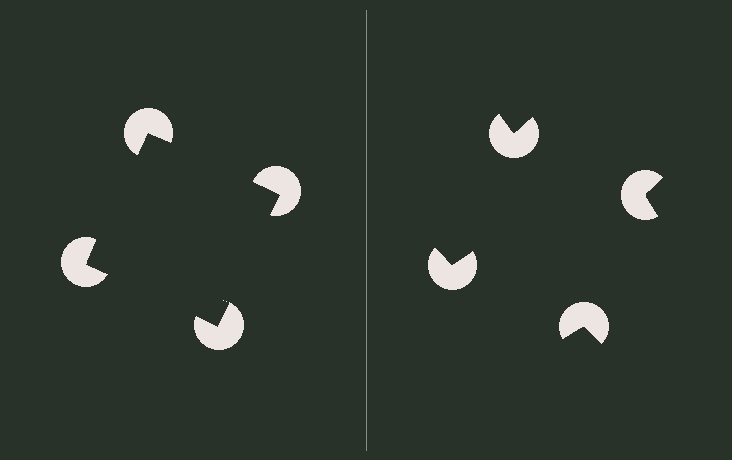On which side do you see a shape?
An illusory square appears on the left side. On the right side the wedge cuts are rotated, so no coherent shape forms.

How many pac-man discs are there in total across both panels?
8 — 4 on each side.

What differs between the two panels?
The pac-man discs are positioned identically on both sides; only the wedge orientations differ. On the left they align to a square; on the right they are misaligned.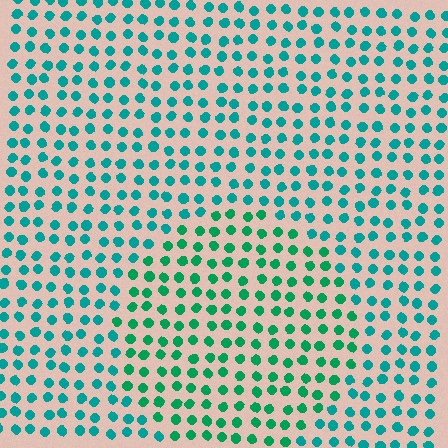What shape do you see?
I see a circle.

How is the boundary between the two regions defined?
The boundary is defined purely by a slight shift in hue (about 25 degrees). Spacing, size, and orientation are identical on both sides.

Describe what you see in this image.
The image is filled with small teal elements in a uniform arrangement. A circle-shaped region is visible where the elements are tinted to a slightly different hue, forming a subtle color boundary.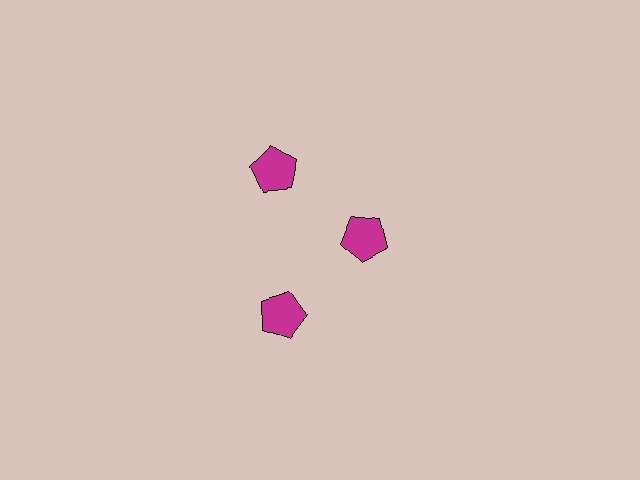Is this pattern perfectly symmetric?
No. The 3 magenta pentagons are arranged in a ring, but one element near the 3 o'clock position is pulled inward toward the center, breaking the 3-fold rotational symmetry.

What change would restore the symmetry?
The symmetry would be restored by moving it outward, back onto the ring so that all 3 pentagons sit at equal angles and equal distance from the center.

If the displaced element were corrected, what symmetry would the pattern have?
It would have 3-fold rotational symmetry — the pattern would map onto itself every 120 degrees.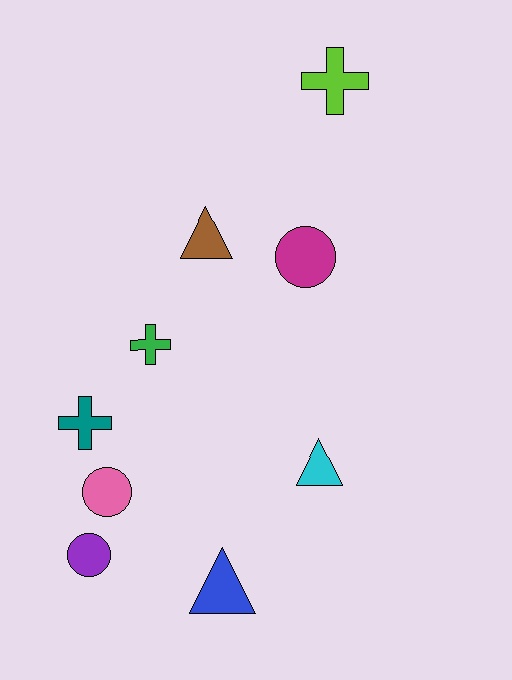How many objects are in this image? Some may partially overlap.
There are 9 objects.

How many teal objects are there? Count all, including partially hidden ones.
There is 1 teal object.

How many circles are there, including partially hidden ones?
There are 3 circles.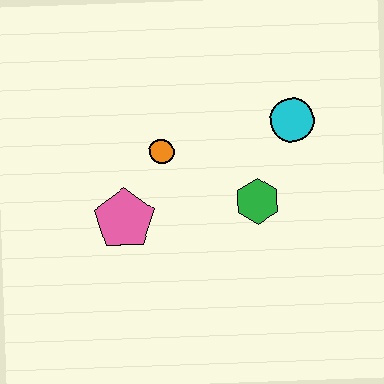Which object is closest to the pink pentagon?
The orange circle is closest to the pink pentagon.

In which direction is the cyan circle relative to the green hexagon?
The cyan circle is above the green hexagon.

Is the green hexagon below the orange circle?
Yes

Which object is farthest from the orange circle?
The cyan circle is farthest from the orange circle.